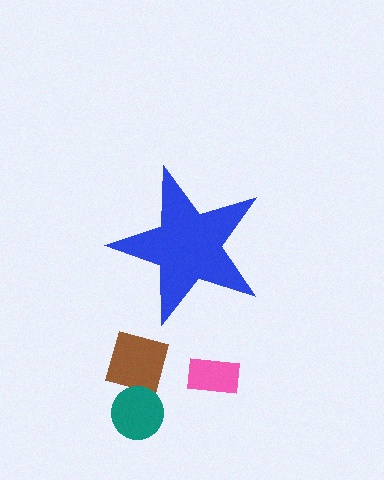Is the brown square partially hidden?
No, the brown square is fully visible.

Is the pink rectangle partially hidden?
No, the pink rectangle is fully visible.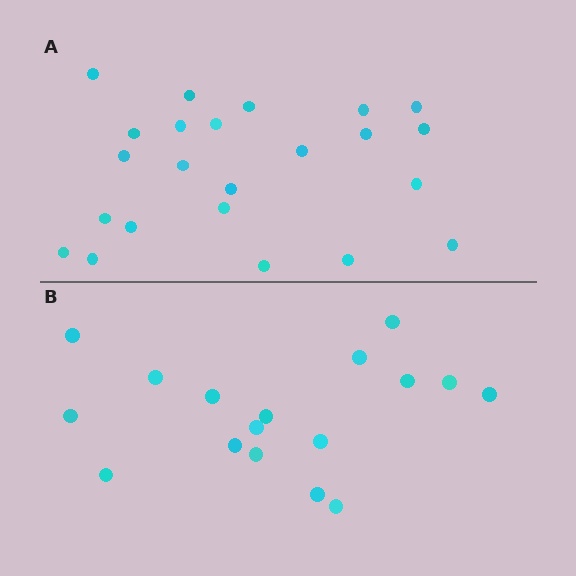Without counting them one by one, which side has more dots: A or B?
Region A (the top region) has more dots.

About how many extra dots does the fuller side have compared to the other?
Region A has about 6 more dots than region B.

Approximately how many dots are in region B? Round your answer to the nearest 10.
About 20 dots. (The exact count is 17, which rounds to 20.)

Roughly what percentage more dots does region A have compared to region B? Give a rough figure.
About 35% more.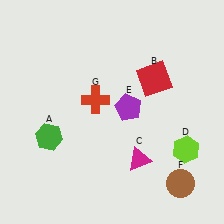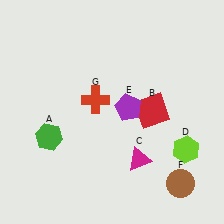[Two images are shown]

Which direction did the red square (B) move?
The red square (B) moved down.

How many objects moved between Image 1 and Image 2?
1 object moved between the two images.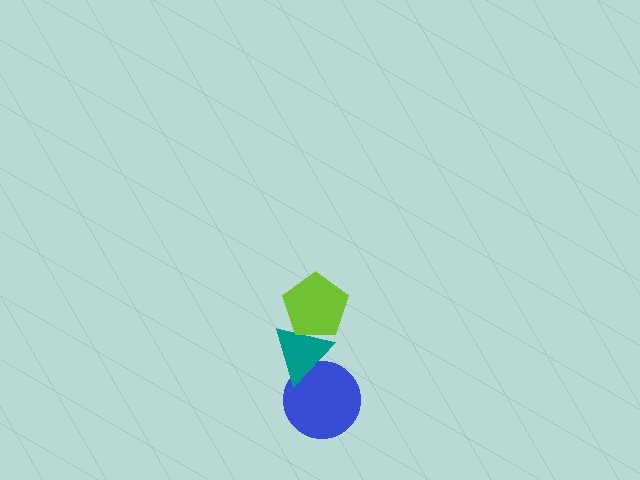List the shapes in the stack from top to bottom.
From top to bottom: the lime pentagon, the teal triangle, the blue circle.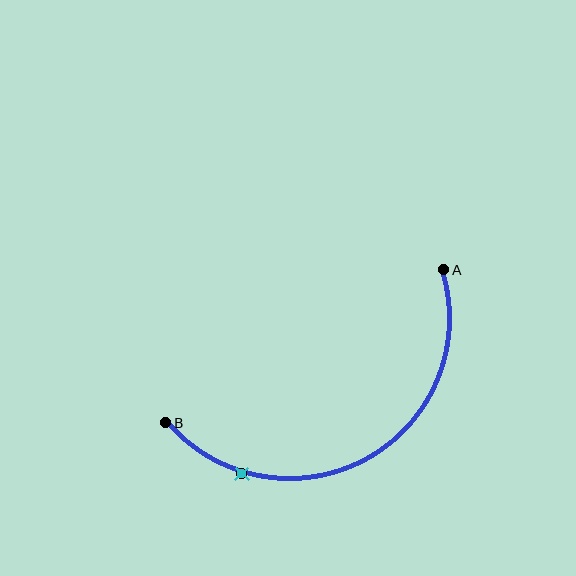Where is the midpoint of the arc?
The arc midpoint is the point on the curve farthest from the straight line joining A and B. It sits below that line.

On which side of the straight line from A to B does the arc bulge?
The arc bulges below the straight line connecting A and B.